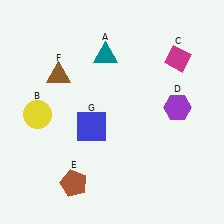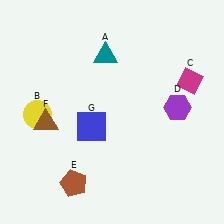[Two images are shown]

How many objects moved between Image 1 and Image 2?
2 objects moved between the two images.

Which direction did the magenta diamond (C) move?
The magenta diamond (C) moved down.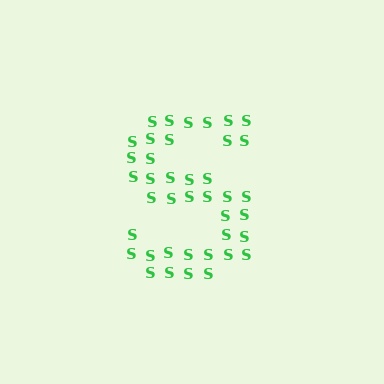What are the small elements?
The small elements are letter S's.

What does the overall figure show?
The overall figure shows the letter S.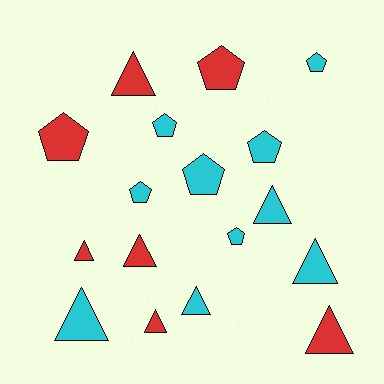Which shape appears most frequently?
Triangle, with 9 objects.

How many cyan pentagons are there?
There are 6 cyan pentagons.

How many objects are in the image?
There are 17 objects.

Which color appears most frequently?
Cyan, with 10 objects.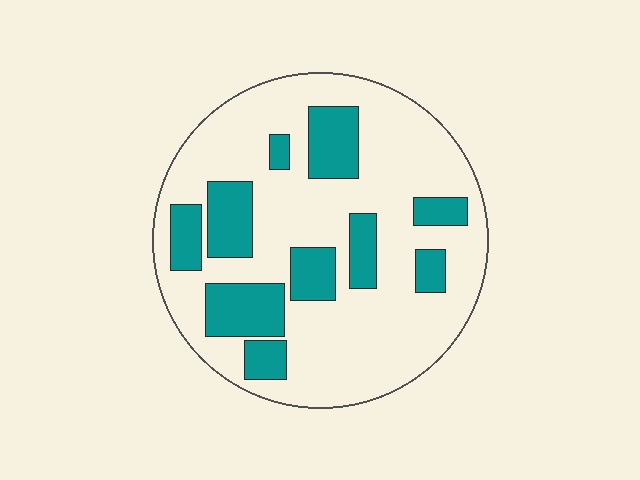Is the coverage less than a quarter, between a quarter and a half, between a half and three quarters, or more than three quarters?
Between a quarter and a half.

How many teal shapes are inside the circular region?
10.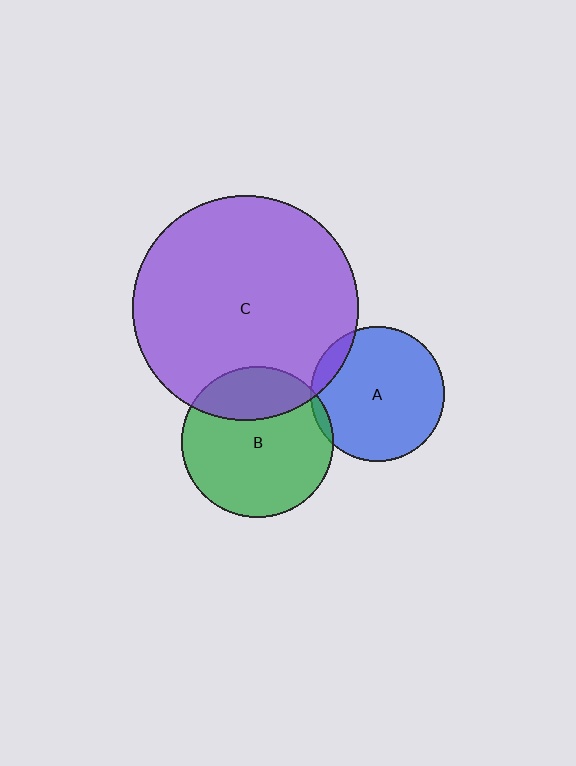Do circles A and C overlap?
Yes.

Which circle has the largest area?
Circle C (purple).